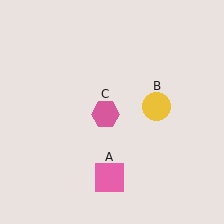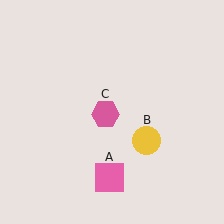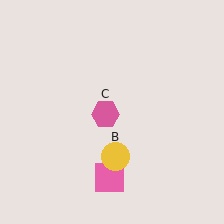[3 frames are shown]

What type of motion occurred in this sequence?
The yellow circle (object B) rotated clockwise around the center of the scene.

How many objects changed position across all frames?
1 object changed position: yellow circle (object B).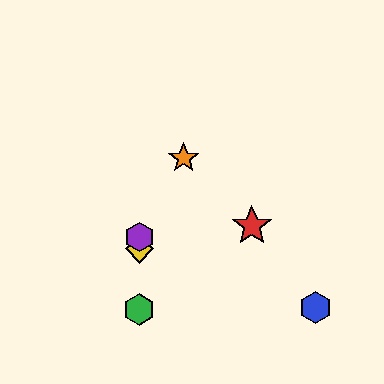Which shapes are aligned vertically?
The green hexagon, the yellow diamond, the purple hexagon are aligned vertically.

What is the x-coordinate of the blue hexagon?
The blue hexagon is at x≈316.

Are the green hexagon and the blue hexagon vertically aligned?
No, the green hexagon is at x≈139 and the blue hexagon is at x≈316.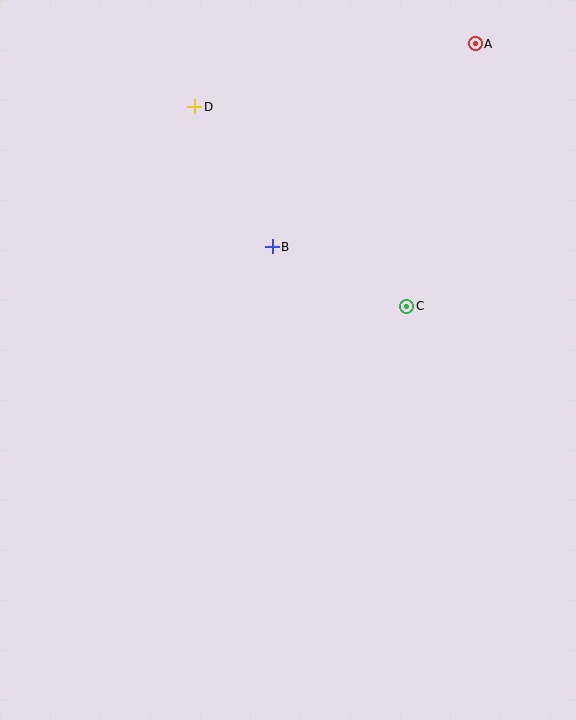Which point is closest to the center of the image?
Point B at (272, 247) is closest to the center.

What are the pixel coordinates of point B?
Point B is at (272, 247).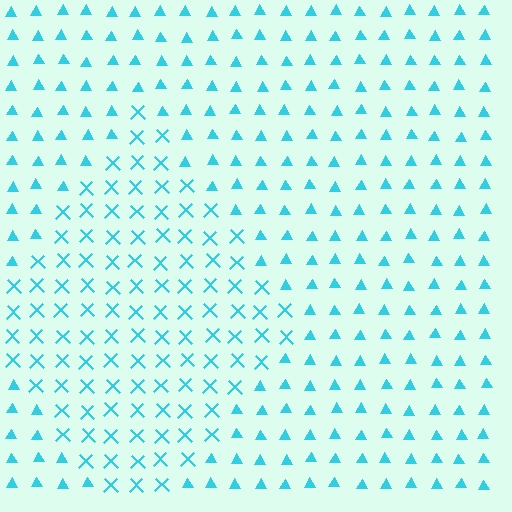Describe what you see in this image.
The image is filled with small cyan elements arranged in a uniform grid. A diamond-shaped region contains X marks, while the surrounding area contains triangles. The boundary is defined purely by the change in element shape.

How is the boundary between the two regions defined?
The boundary is defined by a change in element shape: X marks inside vs. triangles outside. All elements share the same color and spacing.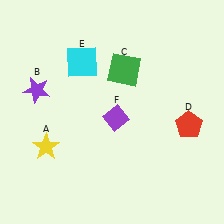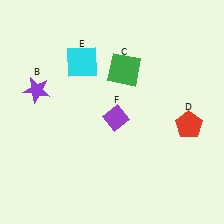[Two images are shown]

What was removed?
The yellow star (A) was removed in Image 2.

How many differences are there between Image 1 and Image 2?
There is 1 difference between the two images.